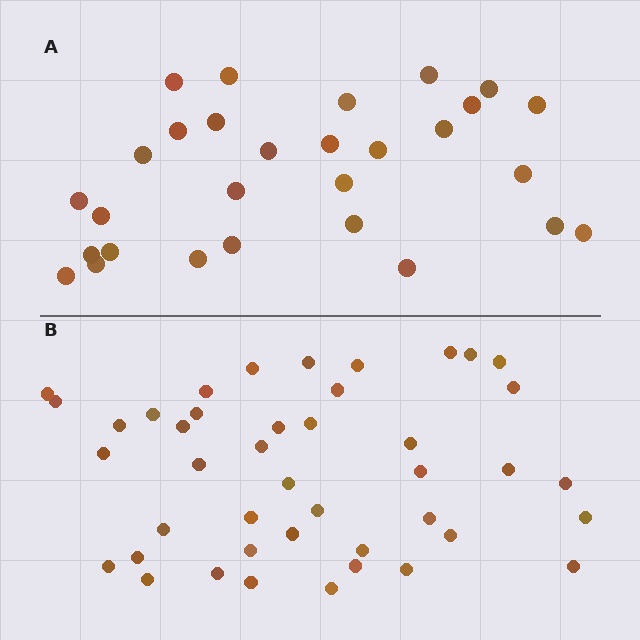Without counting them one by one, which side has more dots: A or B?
Region B (the bottom region) has more dots.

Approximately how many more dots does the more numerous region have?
Region B has approximately 15 more dots than region A.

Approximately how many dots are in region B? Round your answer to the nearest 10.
About 40 dots. (The exact count is 43, which rounds to 40.)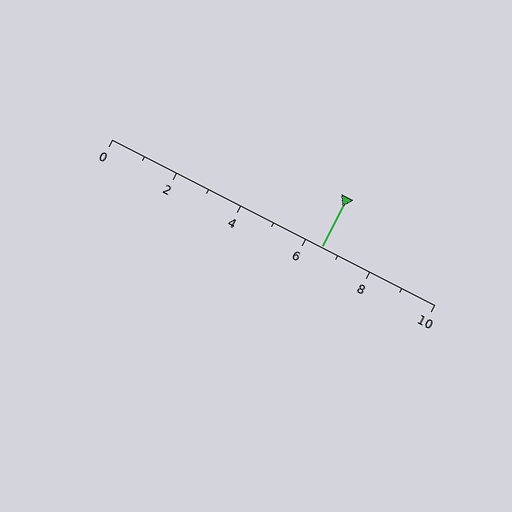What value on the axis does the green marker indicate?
The marker indicates approximately 6.5.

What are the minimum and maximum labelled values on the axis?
The axis runs from 0 to 10.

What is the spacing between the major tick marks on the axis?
The major ticks are spaced 2 apart.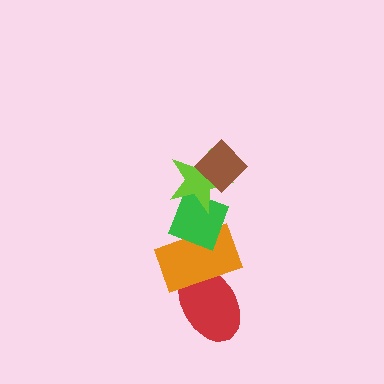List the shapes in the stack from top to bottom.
From top to bottom: the brown diamond, the lime star, the green diamond, the orange rectangle, the red ellipse.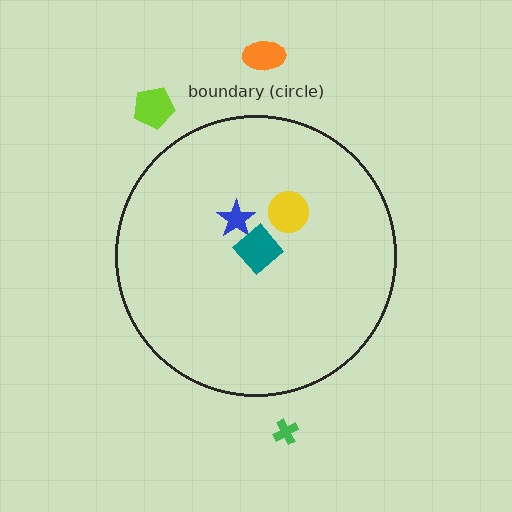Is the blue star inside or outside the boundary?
Inside.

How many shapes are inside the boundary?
3 inside, 3 outside.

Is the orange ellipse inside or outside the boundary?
Outside.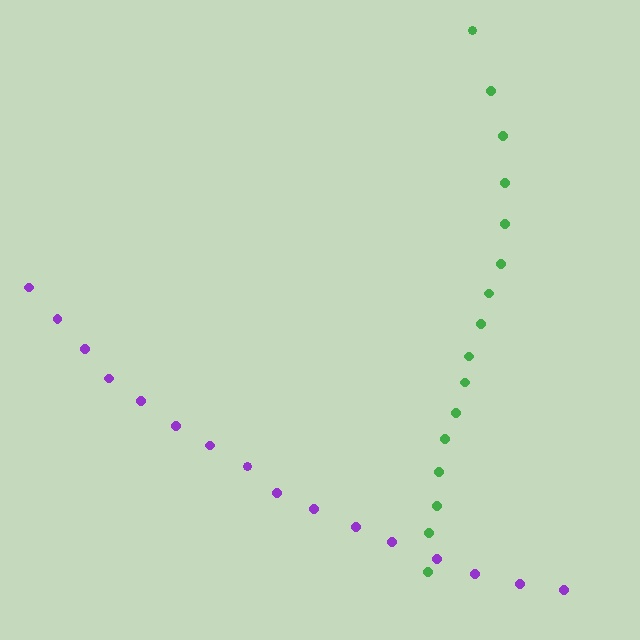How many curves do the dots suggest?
There are 2 distinct paths.